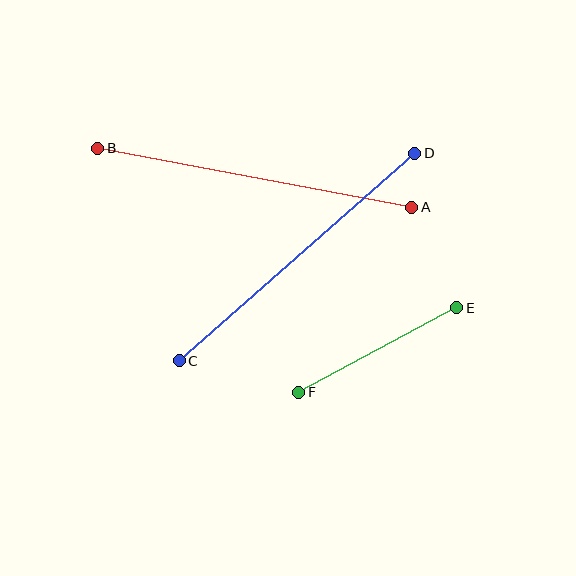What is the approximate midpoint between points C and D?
The midpoint is at approximately (297, 257) pixels.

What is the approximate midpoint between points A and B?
The midpoint is at approximately (255, 178) pixels.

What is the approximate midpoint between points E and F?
The midpoint is at approximately (378, 350) pixels.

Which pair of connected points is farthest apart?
Points A and B are farthest apart.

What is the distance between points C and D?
The distance is approximately 314 pixels.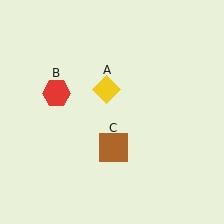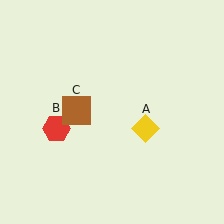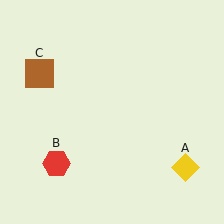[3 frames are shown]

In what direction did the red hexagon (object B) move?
The red hexagon (object B) moved down.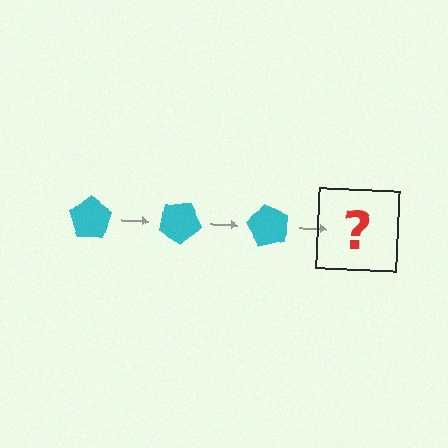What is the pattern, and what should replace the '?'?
The pattern is that the pentagon rotates 30 degrees each step. The '?' should be a cyan pentagon rotated 90 degrees.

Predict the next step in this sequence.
The next step is a cyan pentagon rotated 90 degrees.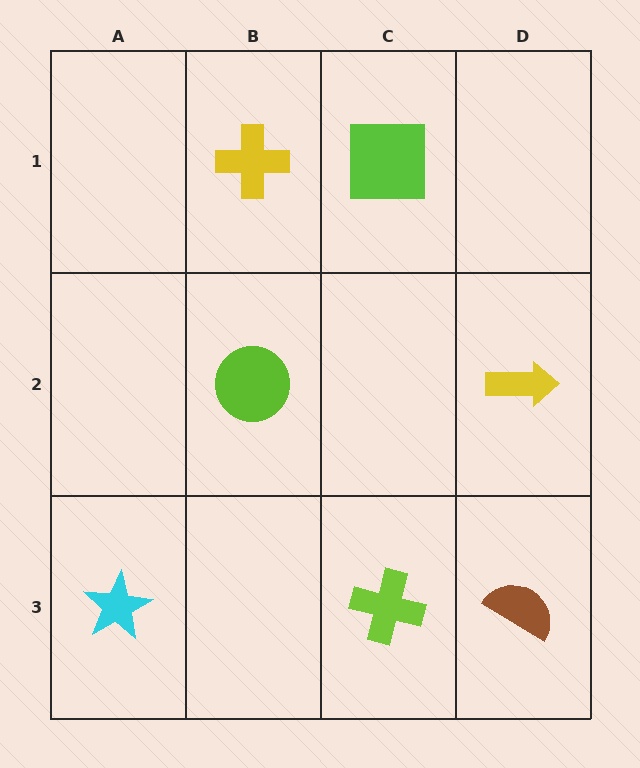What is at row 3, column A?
A cyan star.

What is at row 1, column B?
A yellow cross.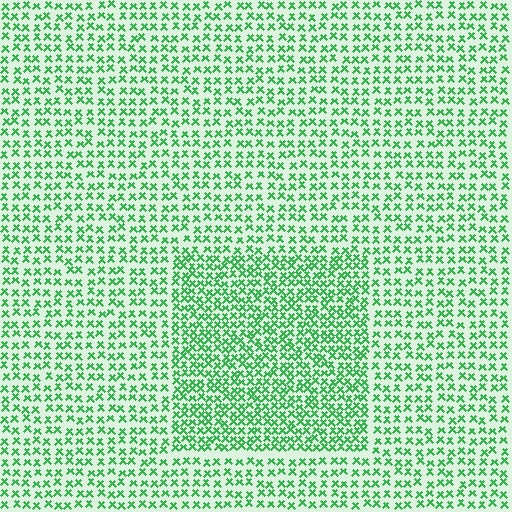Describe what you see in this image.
The image contains small green elements arranged at two different densities. A rectangle-shaped region is visible where the elements are more densely packed than the surrounding area.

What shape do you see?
I see a rectangle.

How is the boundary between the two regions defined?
The boundary is defined by a change in element density (approximately 1.7x ratio). All elements are the same color, size, and shape.